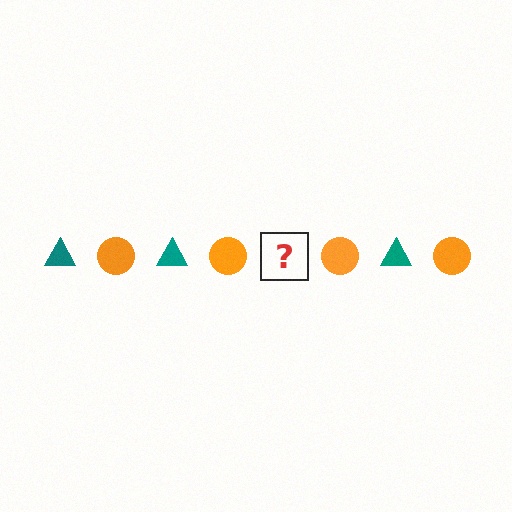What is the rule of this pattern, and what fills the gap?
The rule is that the pattern alternates between teal triangle and orange circle. The gap should be filled with a teal triangle.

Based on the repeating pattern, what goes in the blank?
The blank should be a teal triangle.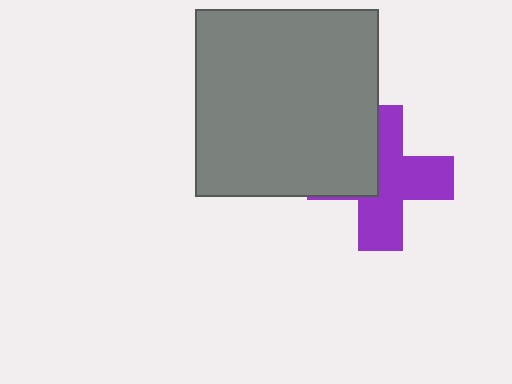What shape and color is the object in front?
The object in front is a gray rectangle.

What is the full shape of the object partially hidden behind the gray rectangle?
The partially hidden object is a purple cross.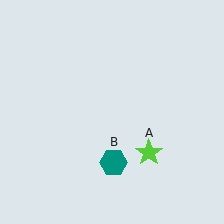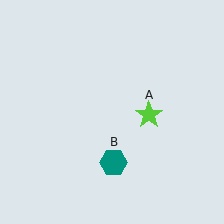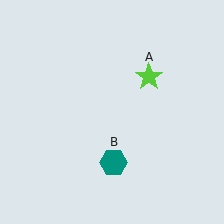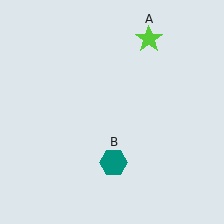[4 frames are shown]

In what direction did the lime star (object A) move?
The lime star (object A) moved up.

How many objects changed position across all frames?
1 object changed position: lime star (object A).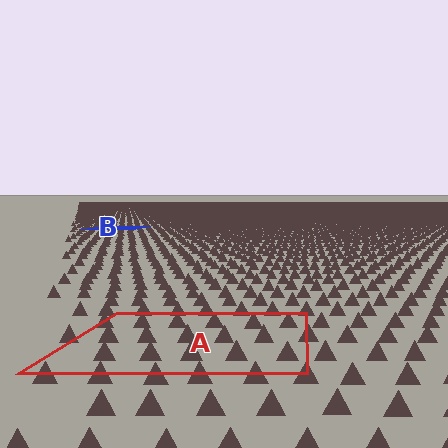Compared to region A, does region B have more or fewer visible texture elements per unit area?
Region B has more texture elements per unit area — they are packed more densely because it is farther away.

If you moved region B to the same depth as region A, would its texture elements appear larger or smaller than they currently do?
They would appear larger. At a closer depth, the same texture elements are projected at a bigger on-screen size.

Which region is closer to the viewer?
Region A is closer. The texture elements there are larger and more spread out.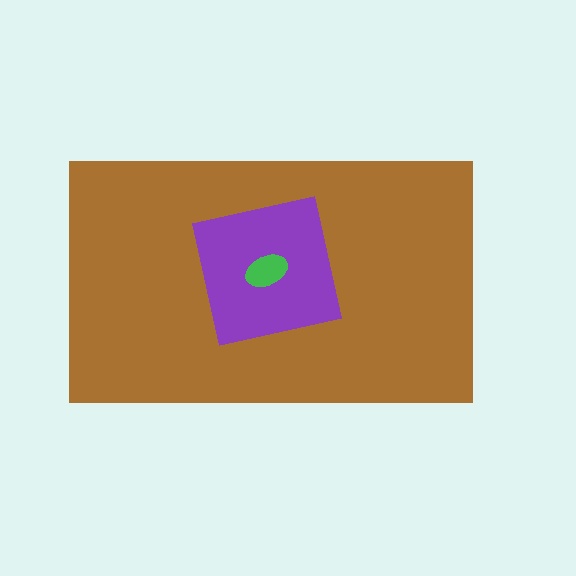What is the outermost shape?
The brown rectangle.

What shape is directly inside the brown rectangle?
The purple square.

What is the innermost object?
The green ellipse.